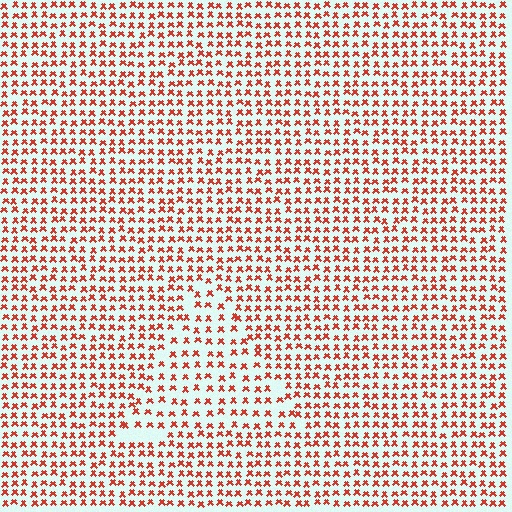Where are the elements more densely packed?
The elements are more densely packed outside the triangle boundary.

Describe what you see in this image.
The image contains small red elements arranged at two different densities. A triangle-shaped region is visible where the elements are less densely packed than the surrounding area.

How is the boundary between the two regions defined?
The boundary is defined by a change in element density (approximately 1.5x ratio). All elements are the same color, size, and shape.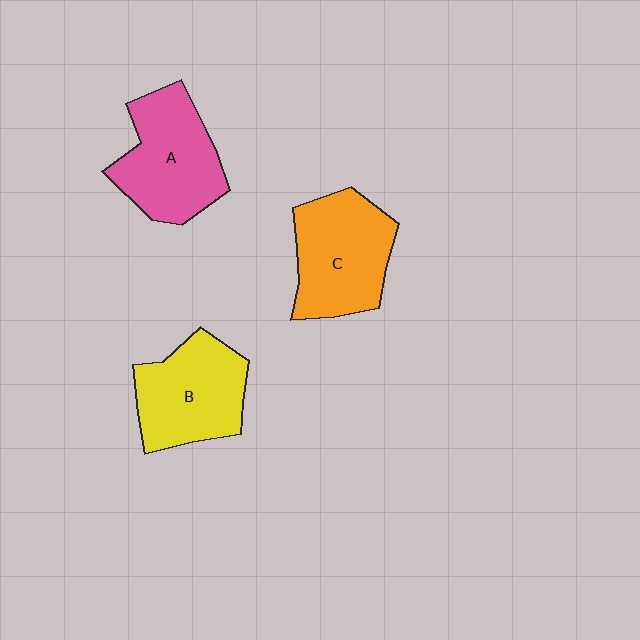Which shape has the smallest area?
Shape B (yellow).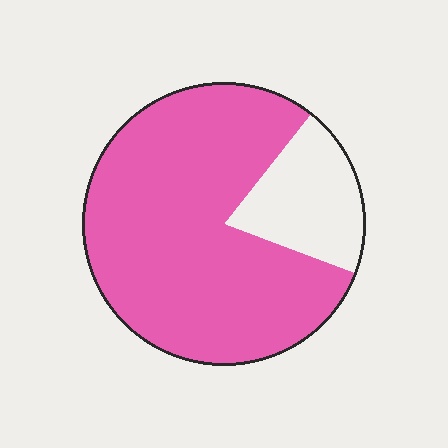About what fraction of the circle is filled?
About four fifths (4/5).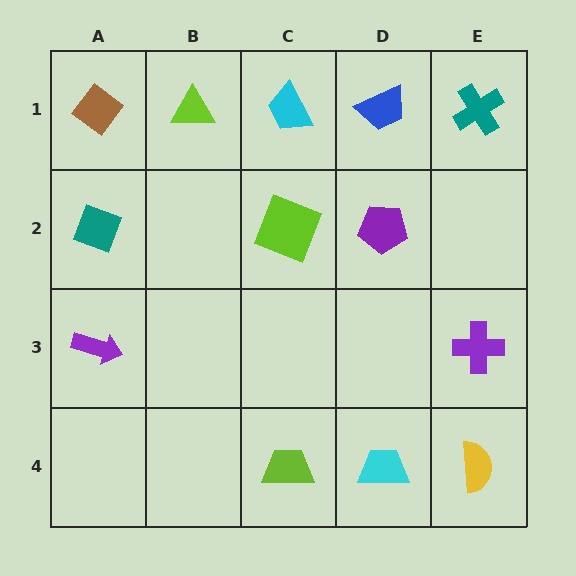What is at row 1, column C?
A cyan trapezoid.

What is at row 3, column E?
A purple cross.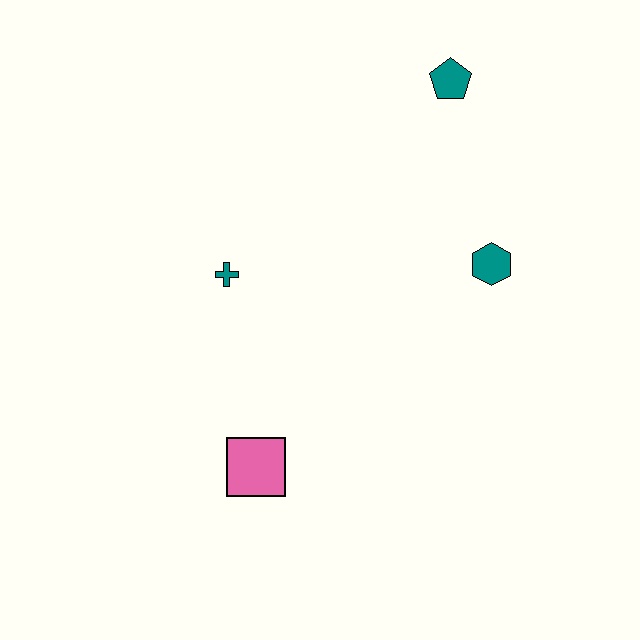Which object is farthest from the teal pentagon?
The pink square is farthest from the teal pentagon.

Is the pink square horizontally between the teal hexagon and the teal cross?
Yes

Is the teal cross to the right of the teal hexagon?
No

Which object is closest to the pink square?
The teal cross is closest to the pink square.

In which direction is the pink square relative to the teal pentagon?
The pink square is below the teal pentagon.